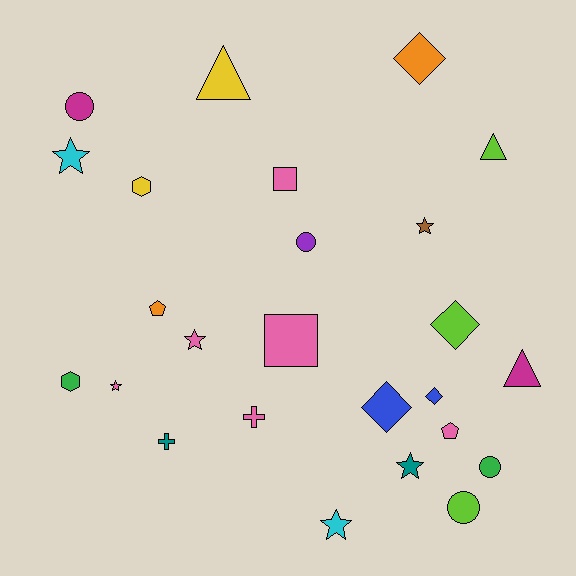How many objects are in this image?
There are 25 objects.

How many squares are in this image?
There are 2 squares.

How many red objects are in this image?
There are no red objects.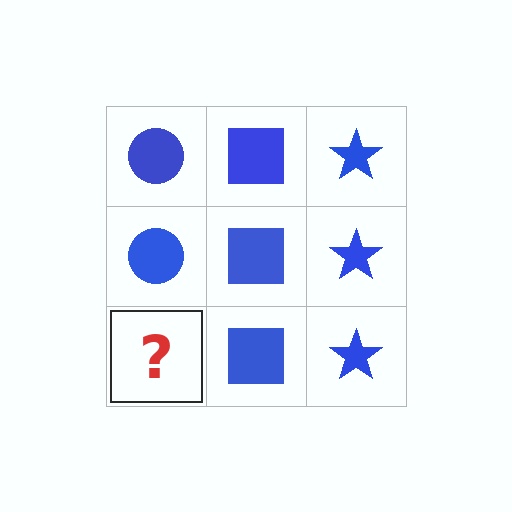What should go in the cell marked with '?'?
The missing cell should contain a blue circle.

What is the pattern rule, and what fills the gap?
The rule is that each column has a consistent shape. The gap should be filled with a blue circle.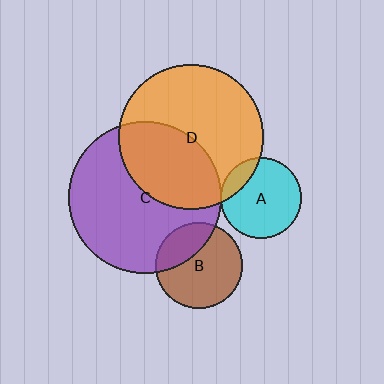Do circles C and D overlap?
Yes.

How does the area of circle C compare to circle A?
Approximately 3.5 times.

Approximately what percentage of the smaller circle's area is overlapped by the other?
Approximately 40%.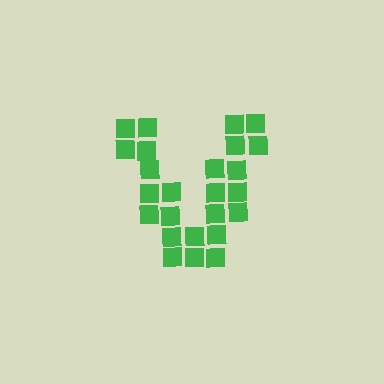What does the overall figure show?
The overall figure shows the letter V.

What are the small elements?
The small elements are squares.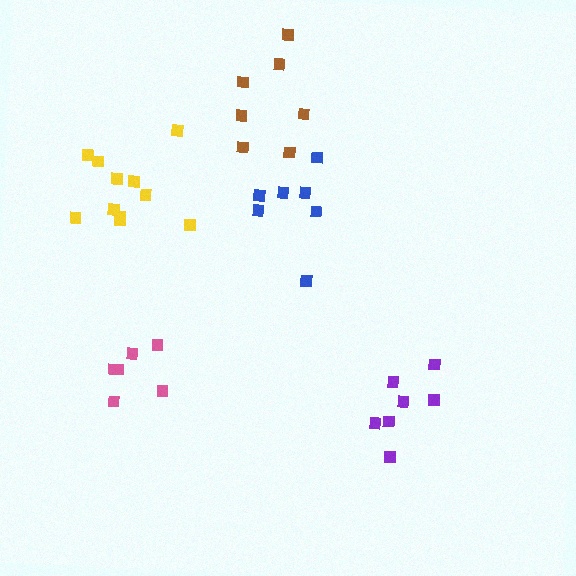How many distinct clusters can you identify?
There are 5 distinct clusters.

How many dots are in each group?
Group 1: 7 dots, Group 2: 11 dots, Group 3: 7 dots, Group 4: 6 dots, Group 5: 7 dots (38 total).